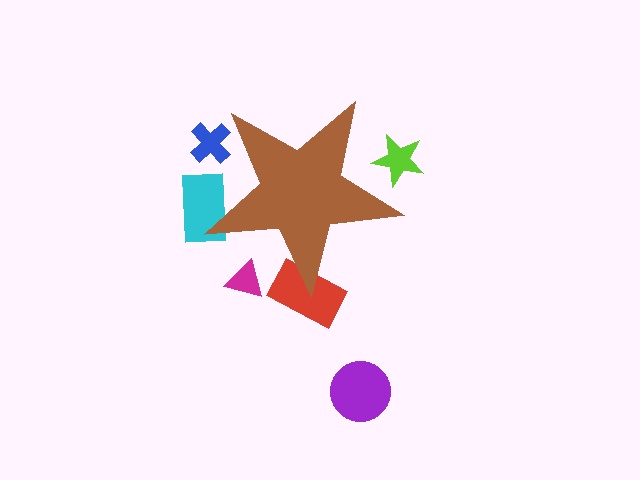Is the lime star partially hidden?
Yes, the lime star is partially hidden behind the brown star.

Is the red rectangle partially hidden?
Yes, the red rectangle is partially hidden behind the brown star.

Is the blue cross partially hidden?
Yes, the blue cross is partially hidden behind the brown star.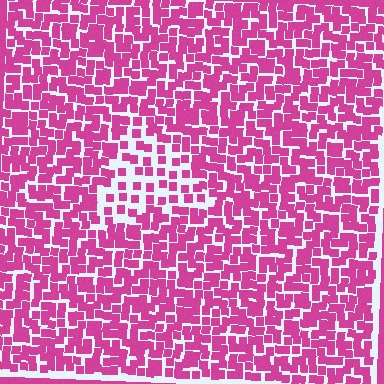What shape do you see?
I see a triangle.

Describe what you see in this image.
The image contains small magenta elements arranged at two different densities. A triangle-shaped region is visible where the elements are less densely packed than the surrounding area.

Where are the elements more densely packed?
The elements are more densely packed outside the triangle boundary.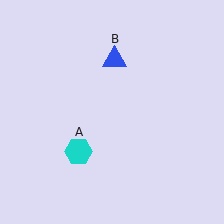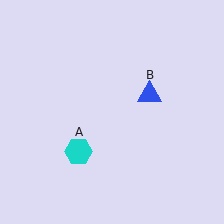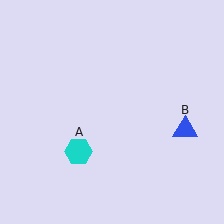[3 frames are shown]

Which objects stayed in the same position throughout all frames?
Cyan hexagon (object A) remained stationary.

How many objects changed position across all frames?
1 object changed position: blue triangle (object B).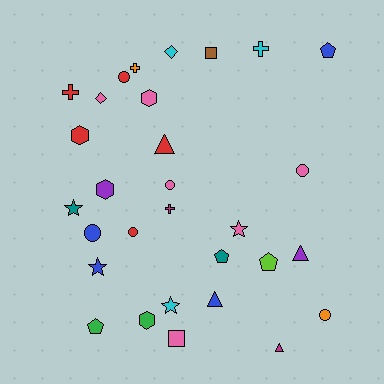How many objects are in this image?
There are 30 objects.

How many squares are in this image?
There are 2 squares.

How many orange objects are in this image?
There are 2 orange objects.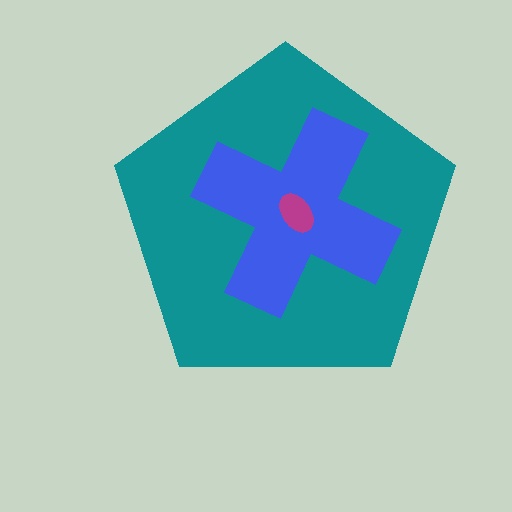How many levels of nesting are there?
3.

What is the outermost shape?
The teal pentagon.